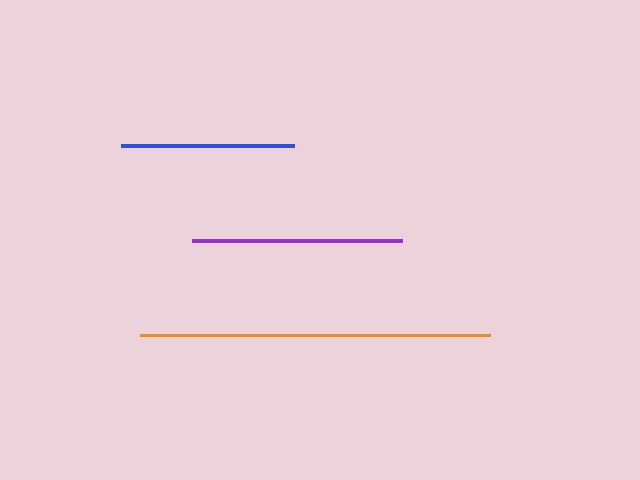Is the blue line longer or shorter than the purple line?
The purple line is longer than the blue line.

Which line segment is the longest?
The orange line is the longest at approximately 349 pixels.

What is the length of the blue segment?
The blue segment is approximately 173 pixels long.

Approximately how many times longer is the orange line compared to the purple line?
The orange line is approximately 1.7 times the length of the purple line.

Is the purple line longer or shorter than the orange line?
The orange line is longer than the purple line.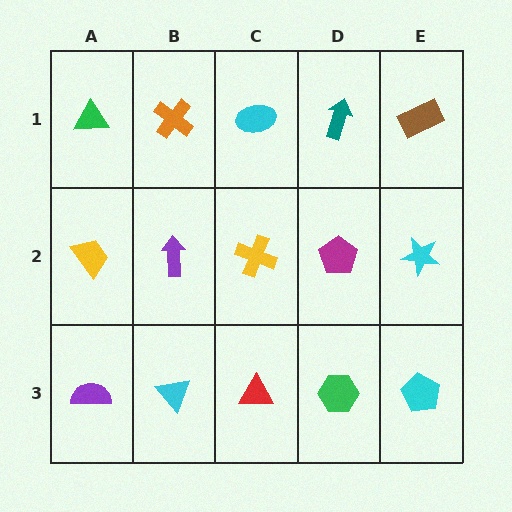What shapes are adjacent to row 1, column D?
A magenta pentagon (row 2, column D), a cyan ellipse (row 1, column C), a brown rectangle (row 1, column E).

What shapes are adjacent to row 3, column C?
A yellow cross (row 2, column C), a cyan triangle (row 3, column B), a green hexagon (row 3, column D).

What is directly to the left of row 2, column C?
A purple arrow.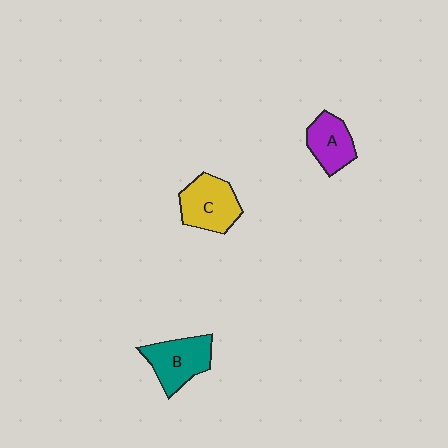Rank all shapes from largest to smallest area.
From largest to smallest: B (teal), C (yellow), A (purple).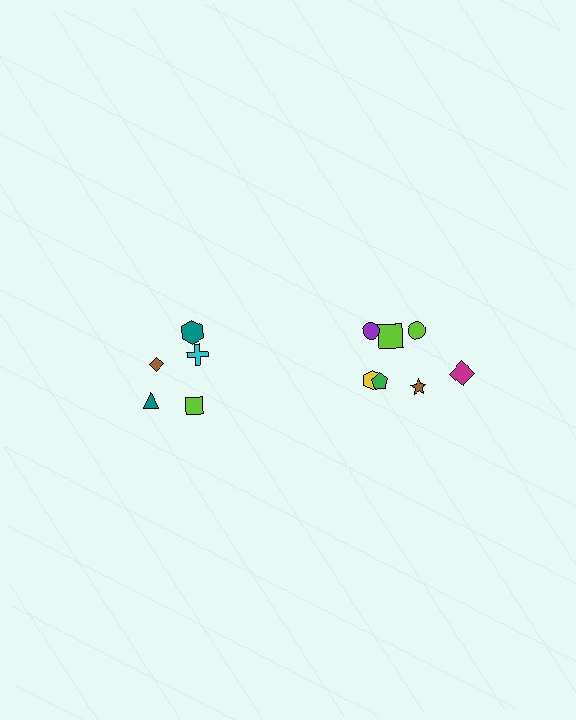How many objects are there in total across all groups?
There are 12 objects.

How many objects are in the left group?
There are 5 objects.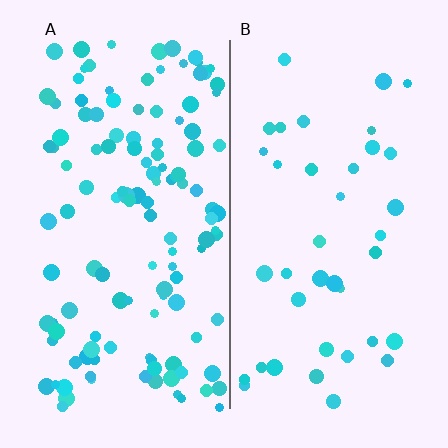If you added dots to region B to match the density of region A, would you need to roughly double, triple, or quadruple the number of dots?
Approximately triple.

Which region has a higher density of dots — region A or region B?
A (the left).